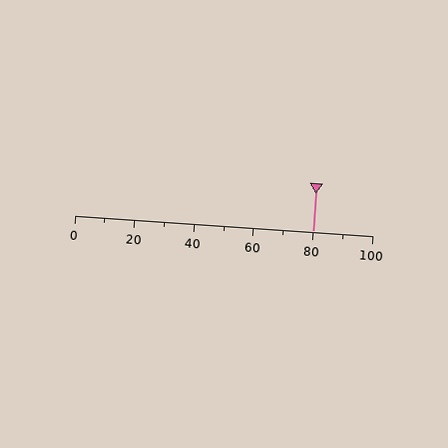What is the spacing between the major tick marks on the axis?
The major ticks are spaced 20 apart.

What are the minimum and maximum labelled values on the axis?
The axis runs from 0 to 100.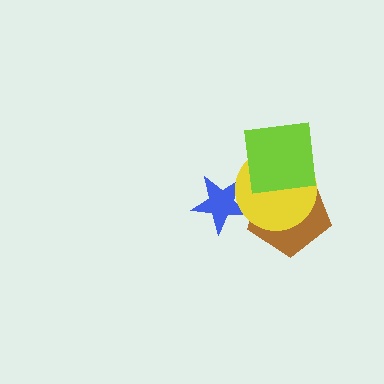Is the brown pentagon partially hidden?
Yes, it is partially covered by another shape.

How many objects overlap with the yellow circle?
3 objects overlap with the yellow circle.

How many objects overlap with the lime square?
2 objects overlap with the lime square.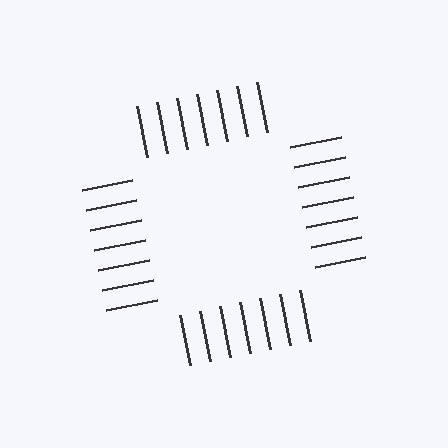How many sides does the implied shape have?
4 sides — the line-ends trace a square.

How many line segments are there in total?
28 — 7 along each of the 4 edges.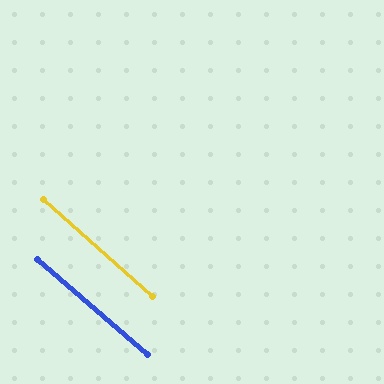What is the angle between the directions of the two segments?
Approximately 1 degree.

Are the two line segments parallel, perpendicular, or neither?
Parallel — their directions differ by only 0.9°.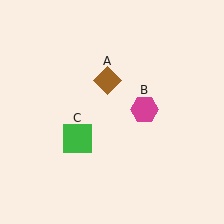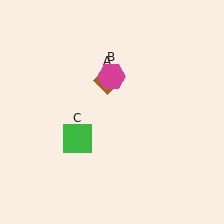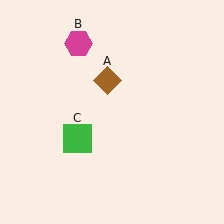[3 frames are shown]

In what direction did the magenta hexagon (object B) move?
The magenta hexagon (object B) moved up and to the left.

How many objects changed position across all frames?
1 object changed position: magenta hexagon (object B).